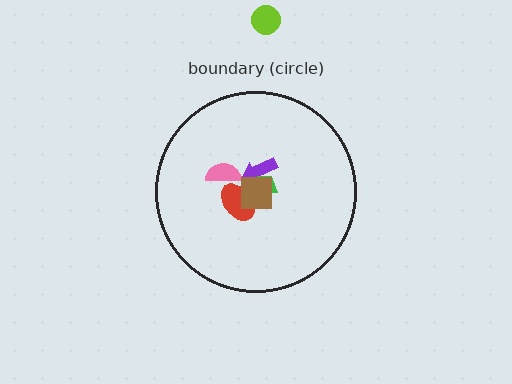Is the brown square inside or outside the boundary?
Inside.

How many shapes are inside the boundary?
5 inside, 1 outside.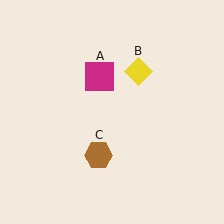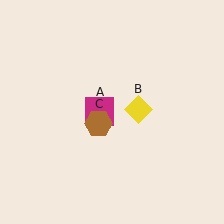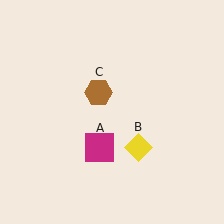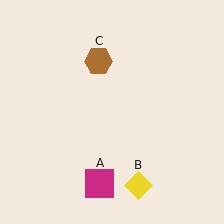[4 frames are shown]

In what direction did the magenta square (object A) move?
The magenta square (object A) moved down.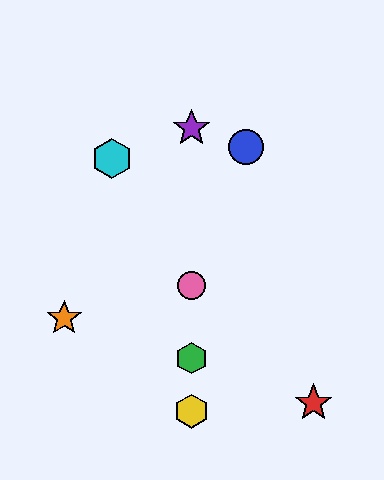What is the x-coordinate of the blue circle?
The blue circle is at x≈246.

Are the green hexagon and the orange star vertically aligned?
No, the green hexagon is at x≈191 and the orange star is at x≈64.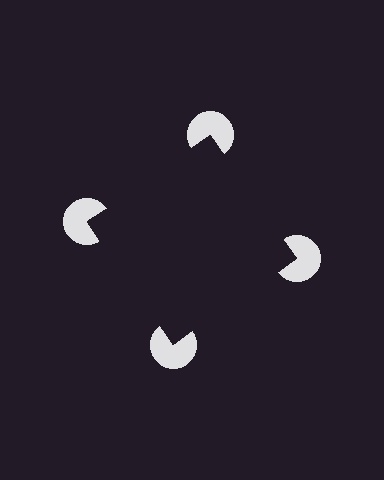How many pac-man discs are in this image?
There are 4 — one at each vertex of the illusory square.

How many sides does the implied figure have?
4 sides.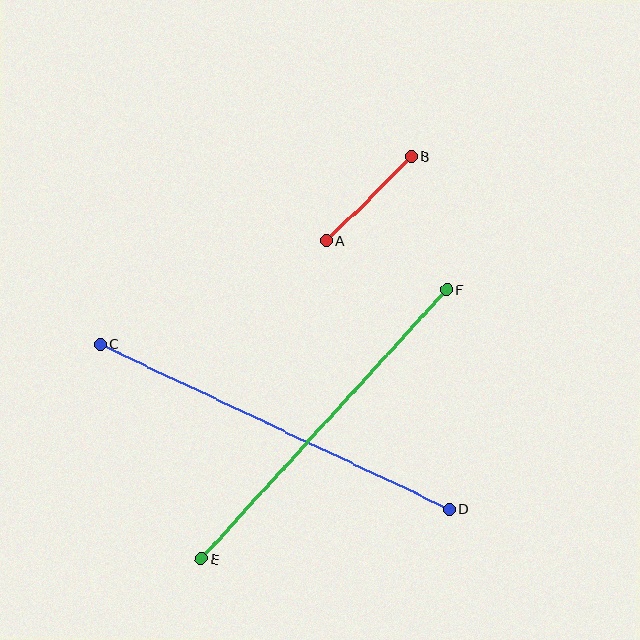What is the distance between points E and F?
The distance is approximately 365 pixels.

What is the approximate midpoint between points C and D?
The midpoint is at approximately (275, 427) pixels.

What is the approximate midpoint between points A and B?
The midpoint is at approximately (369, 199) pixels.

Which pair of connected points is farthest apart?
Points C and D are farthest apart.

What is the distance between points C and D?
The distance is approximately 387 pixels.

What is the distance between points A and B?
The distance is approximately 119 pixels.